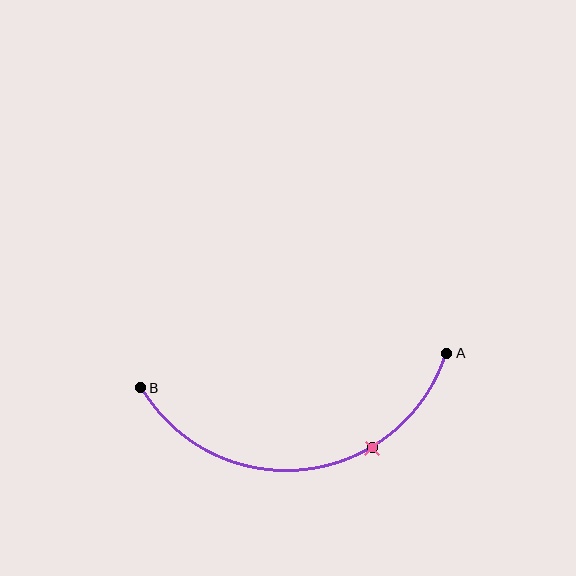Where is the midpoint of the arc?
The arc midpoint is the point on the curve farthest from the straight line joining A and B. It sits below that line.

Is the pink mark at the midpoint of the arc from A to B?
No. The pink mark lies on the arc but is closer to endpoint A. The arc midpoint would be at the point on the curve equidistant along the arc from both A and B.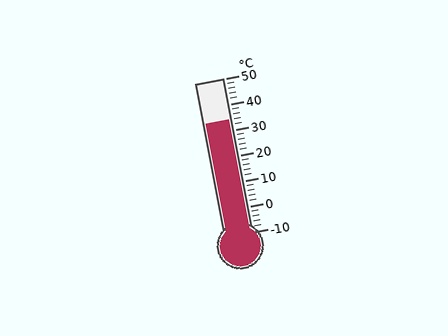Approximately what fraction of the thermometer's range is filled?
The thermometer is filled to approximately 75% of its range.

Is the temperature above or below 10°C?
The temperature is above 10°C.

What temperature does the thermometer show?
The thermometer shows approximately 34°C.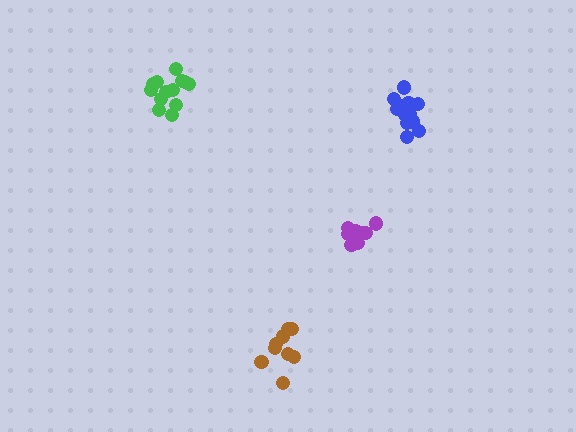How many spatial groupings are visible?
There are 4 spatial groupings.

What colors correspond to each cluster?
The clusters are colored: purple, blue, brown, green.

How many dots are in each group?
Group 1: 9 dots, Group 2: 13 dots, Group 3: 9 dots, Group 4: 13 dots (44 total).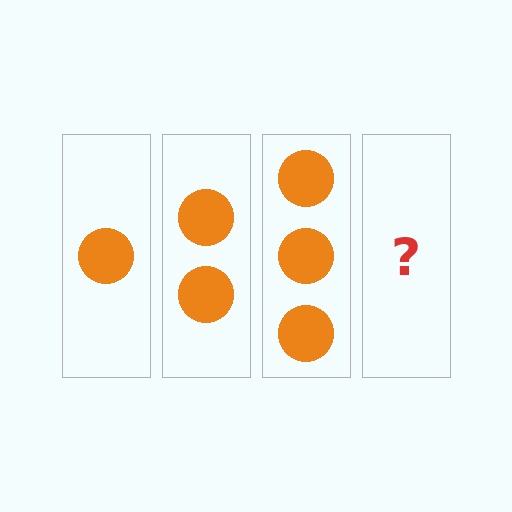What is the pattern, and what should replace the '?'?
The pattern is that each step adds one more circle. The '?' should be 4 circles.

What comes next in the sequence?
The next element should be 4 circles.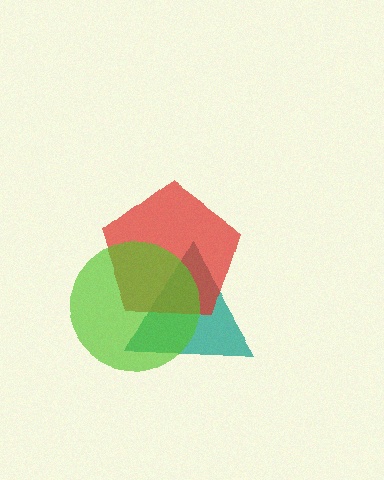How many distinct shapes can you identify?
There are 3 distinct shapes: a teal triangle, a red pentagon, a lime circle.